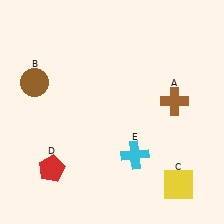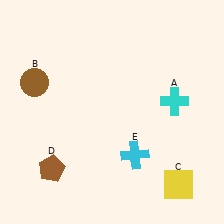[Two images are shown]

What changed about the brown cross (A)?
In Image 1, A is brown. In Image 2, it changed to cyan.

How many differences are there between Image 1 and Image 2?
There are 2 differences between the two images.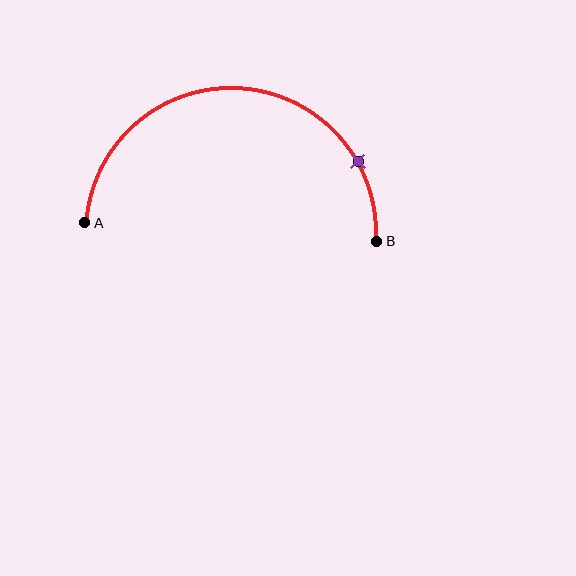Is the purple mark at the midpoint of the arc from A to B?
No. The purple mark lies on the arc but is closer to endpoint B. The arc midpoint would be at the point on the curve equidistant along the arc from both A and B.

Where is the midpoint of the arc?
The arc midpoint is the point on the curve farthest from the straight line joining A and B. It sits above that line.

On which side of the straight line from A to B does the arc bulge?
The arc bulges above the straight line connecting A and B.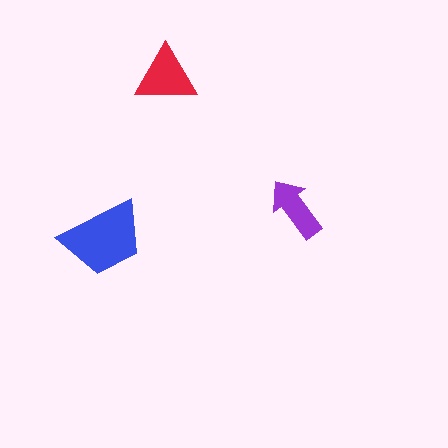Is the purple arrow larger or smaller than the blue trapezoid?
Smaller.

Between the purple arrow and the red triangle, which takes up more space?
The red triangle.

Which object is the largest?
The blue trapezoid.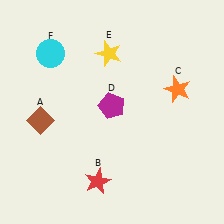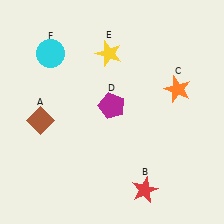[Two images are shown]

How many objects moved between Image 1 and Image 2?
1 object moved between the two images.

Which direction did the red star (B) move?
The red star (B) moved right.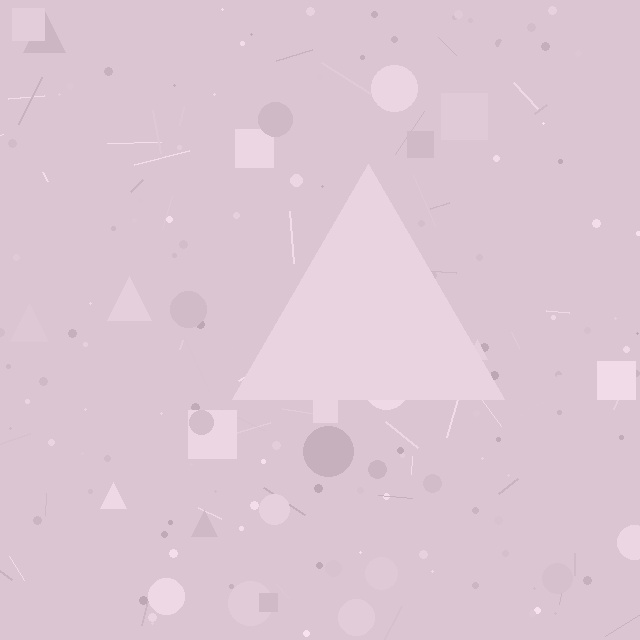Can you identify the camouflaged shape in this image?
The camouflaged shape is a triangle.